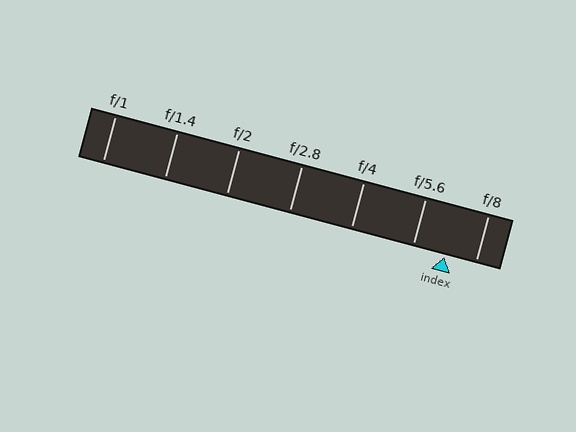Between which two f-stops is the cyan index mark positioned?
The index mark is between f/5.6 and f/8.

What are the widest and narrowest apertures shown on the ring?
The widest aperture shown is f/1 and the narrowest is f/8.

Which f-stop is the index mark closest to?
The index mark is closest to f/8.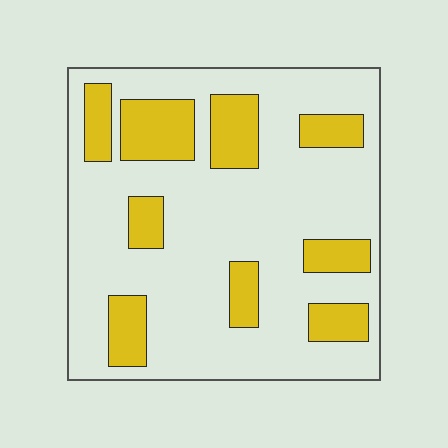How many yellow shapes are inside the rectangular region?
9.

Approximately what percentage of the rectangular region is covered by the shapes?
Approximately 25%.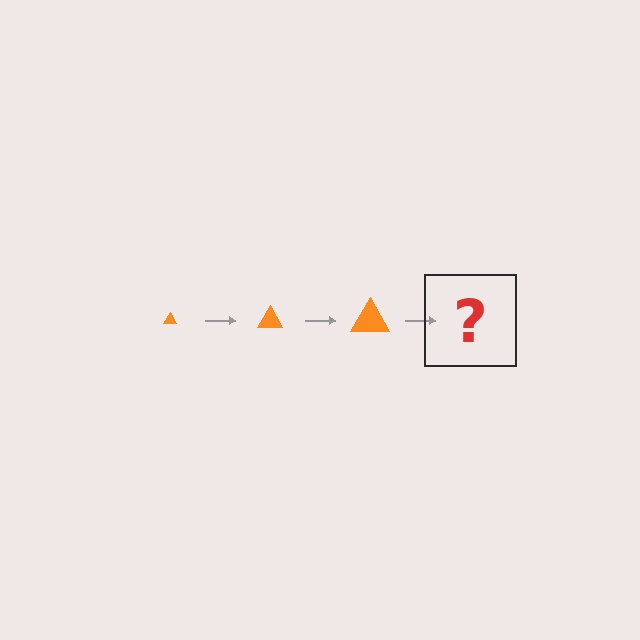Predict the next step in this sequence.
The next step is an orange triangle, larger than the previous one.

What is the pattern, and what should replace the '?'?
The pattern is that the triangle gets progressively larger each step. The '?' should be an orange triangle, larger than the previous one.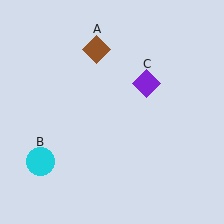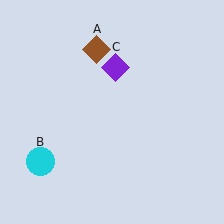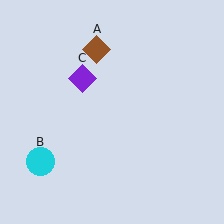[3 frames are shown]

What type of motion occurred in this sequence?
The purple diamond (object C) rotated counterclockwise around the center of the scene.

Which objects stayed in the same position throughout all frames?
Brown diamond (object A) and cyan circle (object B) remained stationary.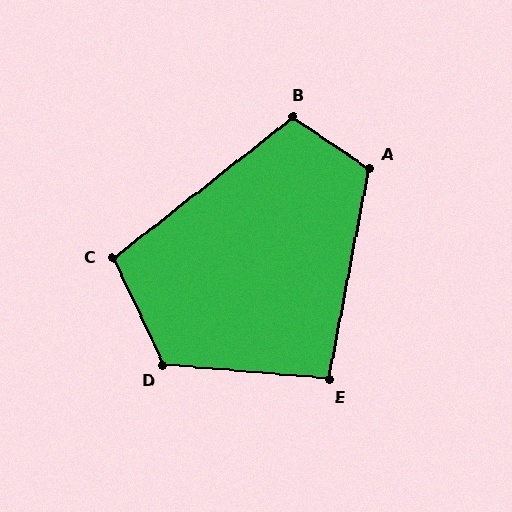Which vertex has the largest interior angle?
D, at approximately 120 degrees.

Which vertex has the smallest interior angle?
E, at approximately 96 degrees.